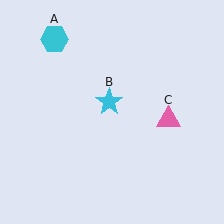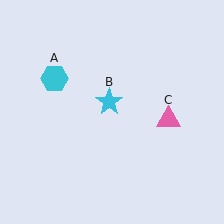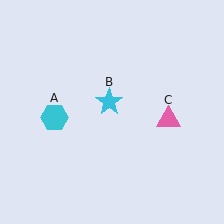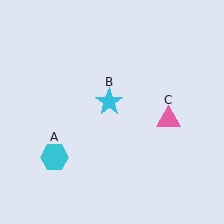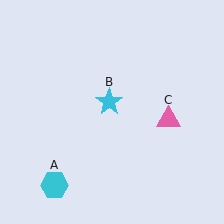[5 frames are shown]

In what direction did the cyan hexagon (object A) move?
The cyan hexagon (object A) moved down.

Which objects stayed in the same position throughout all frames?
Cyan star (object B) and pink triangle (object C) remained stationary.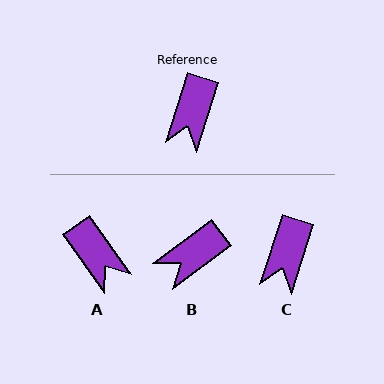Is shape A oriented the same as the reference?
No, it is off by about 53 degrees.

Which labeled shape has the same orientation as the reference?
C.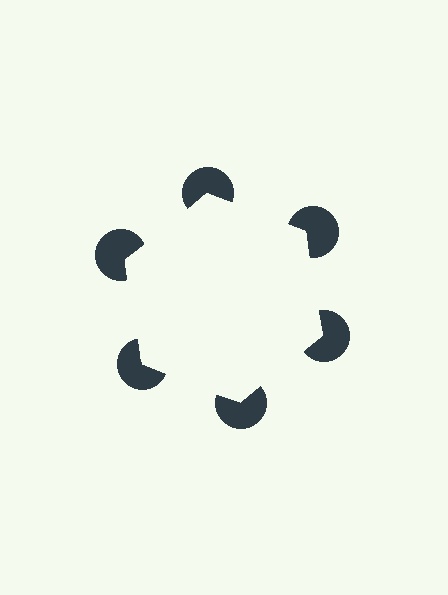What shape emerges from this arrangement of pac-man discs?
An illusory hexagon — its edges are inferred from the aligned wedge cuts in the pac-man discs, not physically drawn.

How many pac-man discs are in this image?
There are 6 — one at each vertex of the illusory hexagon.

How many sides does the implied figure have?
6 sides.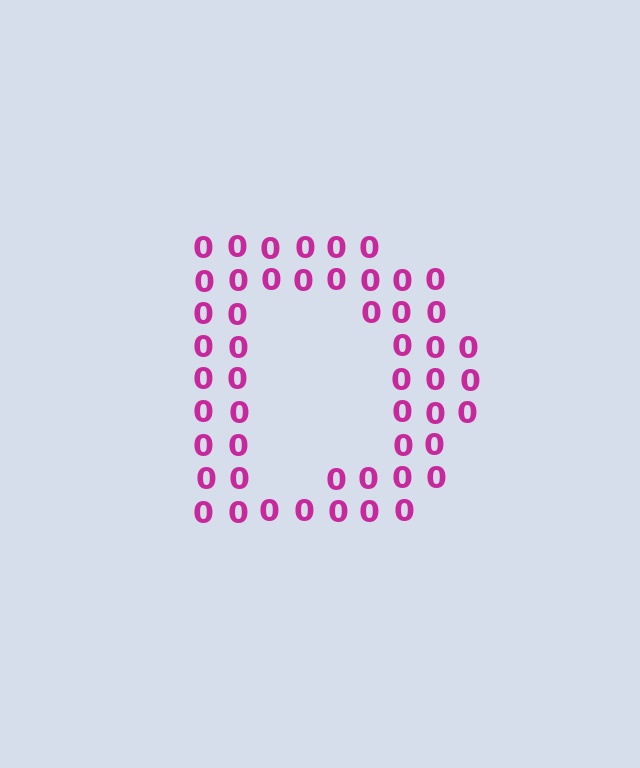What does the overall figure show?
The overall figure shows the letter D.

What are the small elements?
The small elements are digit 0's.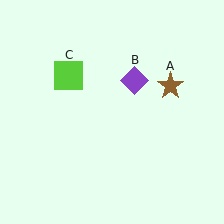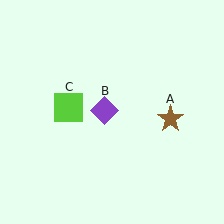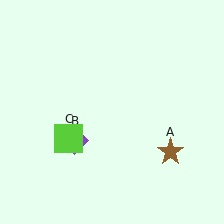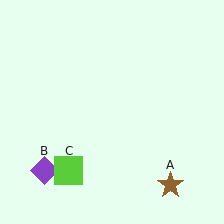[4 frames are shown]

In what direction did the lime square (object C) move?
The lime square (object C) moved down.